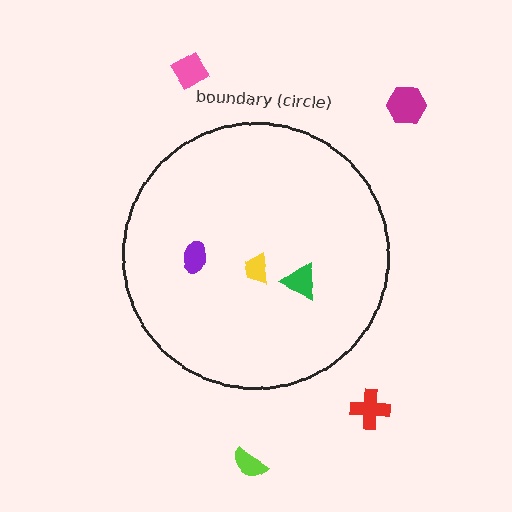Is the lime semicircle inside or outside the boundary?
Outside.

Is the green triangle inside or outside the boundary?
Inside.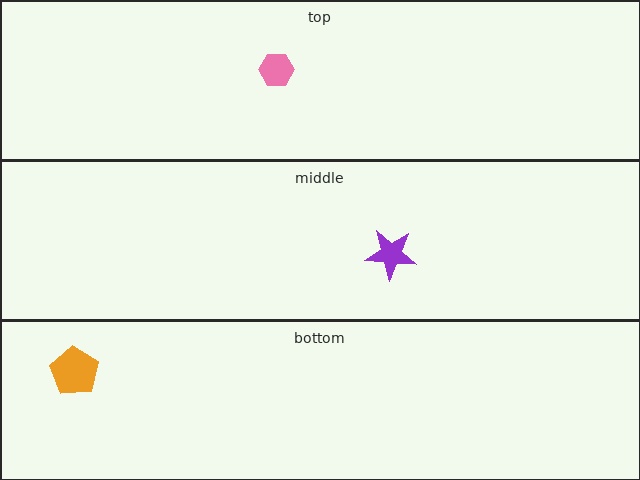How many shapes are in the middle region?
1.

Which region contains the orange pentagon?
The bottom region.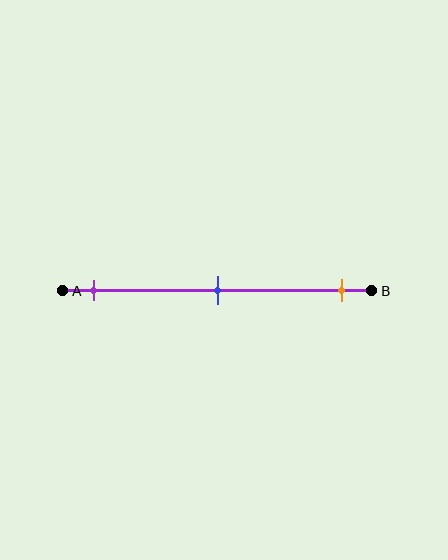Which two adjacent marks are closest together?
The purple and blue marks are the closest adjacent pair.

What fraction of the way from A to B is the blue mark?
The blue mark is approximately 50% (0.5) of the way from A to B.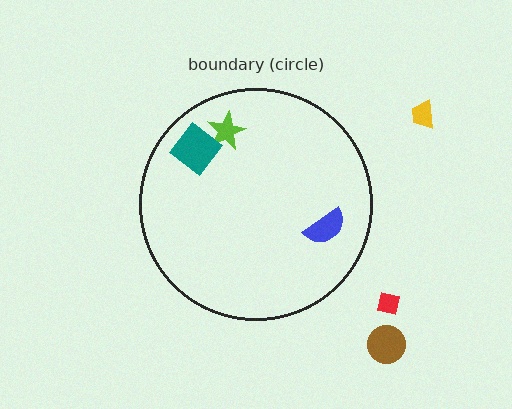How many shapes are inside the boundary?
3 inside, 3 outside.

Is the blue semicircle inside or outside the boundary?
Inside.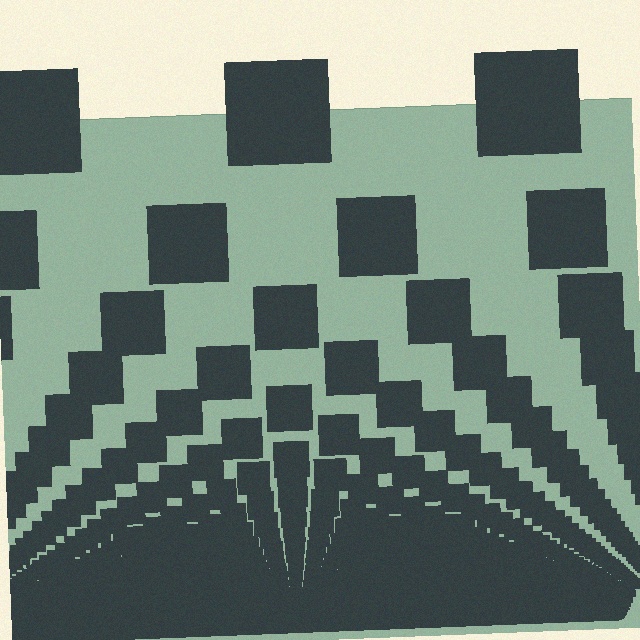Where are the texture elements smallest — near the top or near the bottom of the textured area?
Near the bottom.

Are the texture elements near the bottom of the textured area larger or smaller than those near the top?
Smaller. The gradient is inverted — elements near the bottom are smaller and denser.